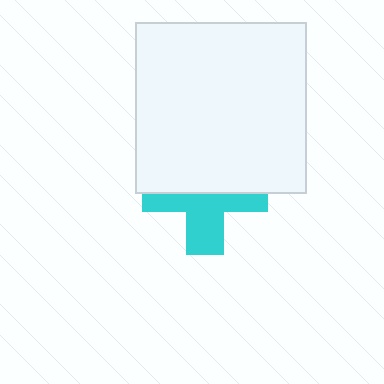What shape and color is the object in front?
The object in front is a white square.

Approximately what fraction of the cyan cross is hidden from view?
Roughly 52% of the cyan cross is hidden behind the white square.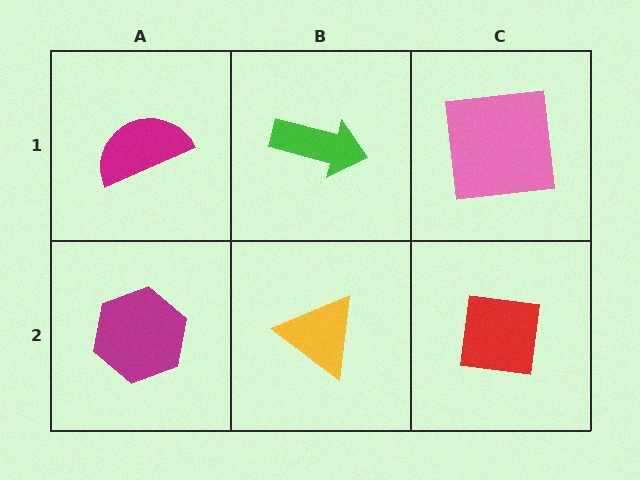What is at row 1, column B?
A green arrow.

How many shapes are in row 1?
3 shapes.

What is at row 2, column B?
A yellow triangle.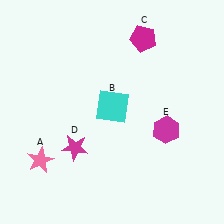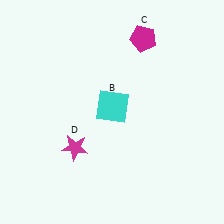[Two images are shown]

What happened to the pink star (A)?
The pink star (A) was removed in Image 2. It was in the bottom-left area of Image 1.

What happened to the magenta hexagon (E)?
The magenta hexagon (E) was removed in Image 2. It was in the bottom-right area of Image 1.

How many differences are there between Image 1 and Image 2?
There are 2 differences between the two images.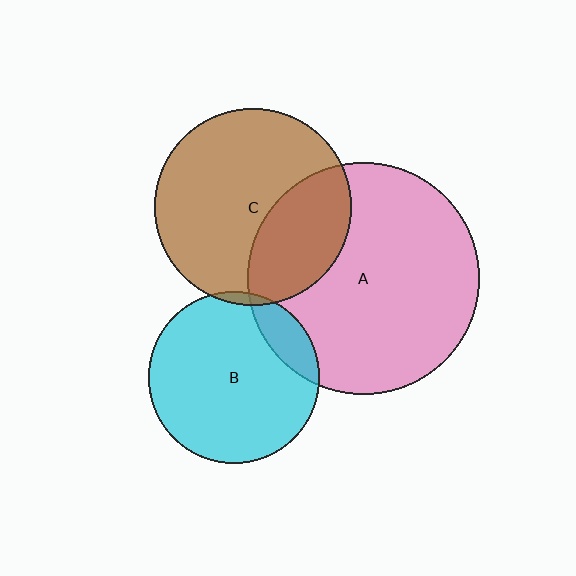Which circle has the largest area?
Circle A (pink).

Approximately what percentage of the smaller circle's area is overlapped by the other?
Approximately 5%.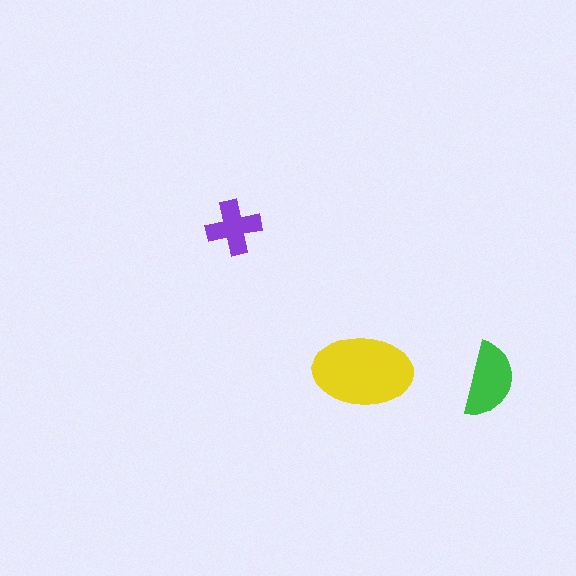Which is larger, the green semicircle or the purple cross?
The green semicircle.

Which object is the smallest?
The purple cross.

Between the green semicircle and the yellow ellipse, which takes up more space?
The yellow ellipse.